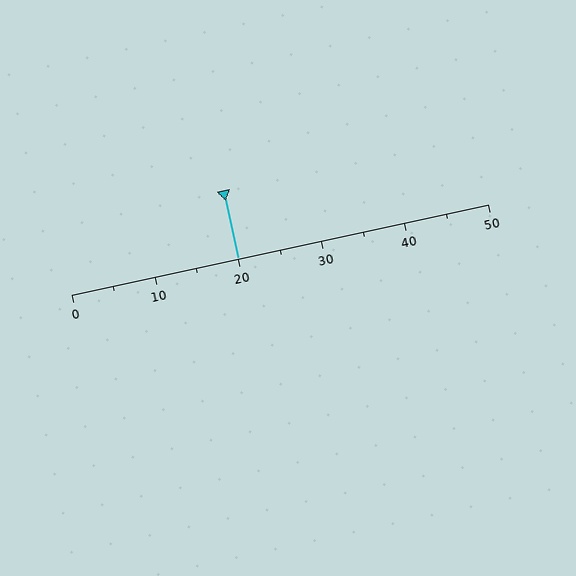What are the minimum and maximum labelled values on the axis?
The axis runs from 0 to 50.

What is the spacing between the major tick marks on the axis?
The major ticks are spaced 10 apart.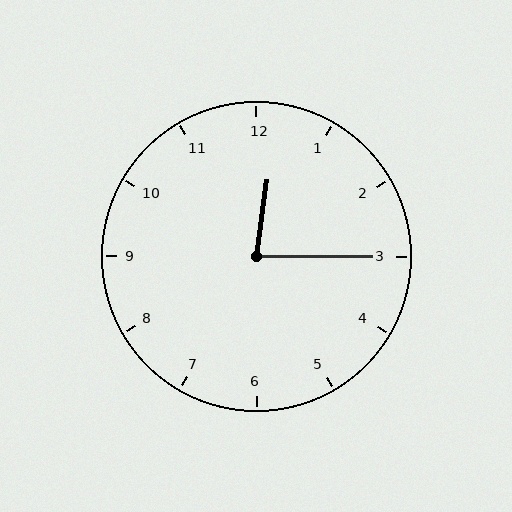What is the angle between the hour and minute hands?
Approximately 82 degrees.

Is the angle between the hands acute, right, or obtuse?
It is acute.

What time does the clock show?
12:15.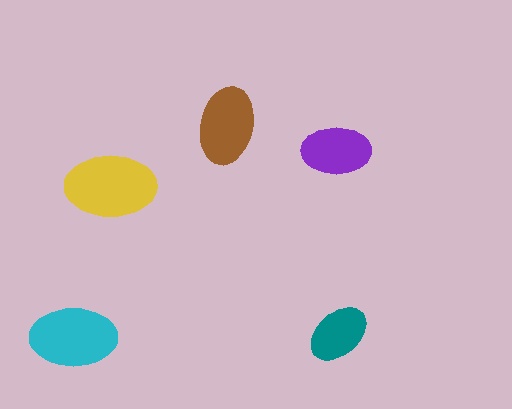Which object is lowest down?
The cyan ellipse is bottommost.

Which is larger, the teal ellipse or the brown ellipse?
The brown one.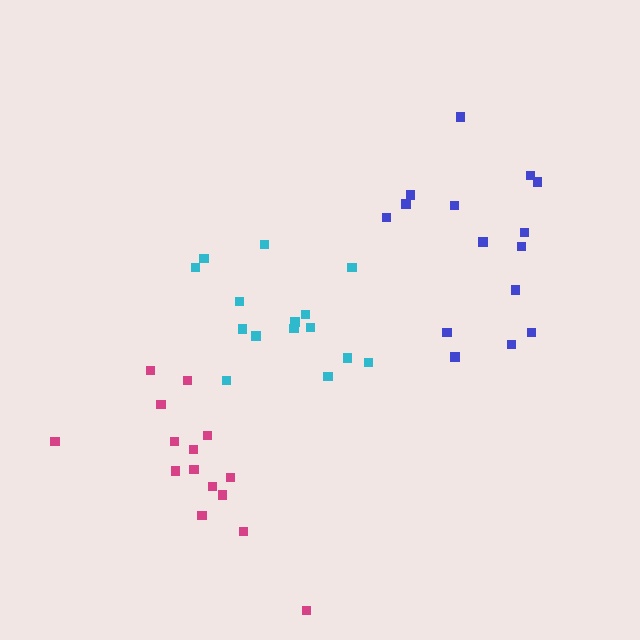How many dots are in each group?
Group 1: 15 dots, Group 2: 15 dots, Group 3: 15 dots (45 total).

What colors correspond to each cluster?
The clusters are colored: blue, cyan, magenta.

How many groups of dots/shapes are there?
There are 3 groups.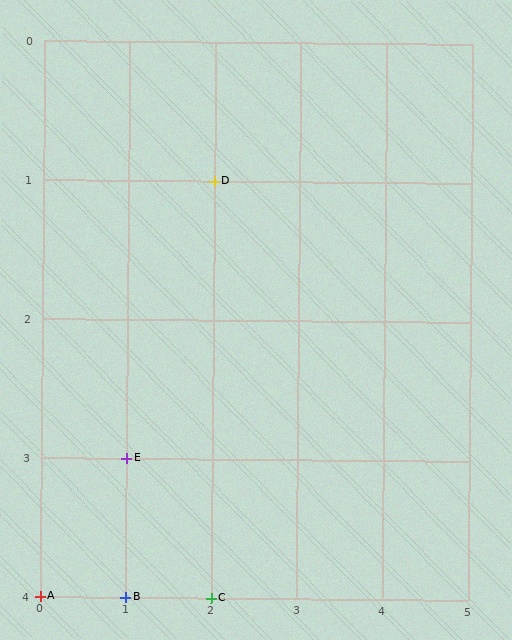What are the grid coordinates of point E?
Point E is at grid coordinates (1, 3).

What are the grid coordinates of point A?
Point A is at grid coordinates (0, 4).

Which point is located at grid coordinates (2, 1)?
Point D is at (2, 1).